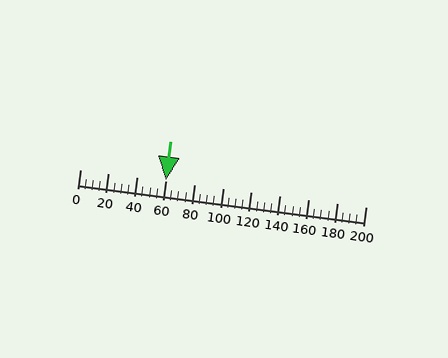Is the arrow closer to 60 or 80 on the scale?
The arrow is closer to 60.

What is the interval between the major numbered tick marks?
The major tick marks are spaced 20 units apart.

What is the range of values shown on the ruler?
The ruler shows values from 0 to 200.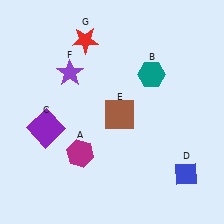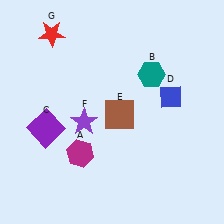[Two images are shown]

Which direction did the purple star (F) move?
The purple star (F) moved down.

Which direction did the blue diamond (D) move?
The blue diamond (D) moved up.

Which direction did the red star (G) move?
The red star (G) moved left.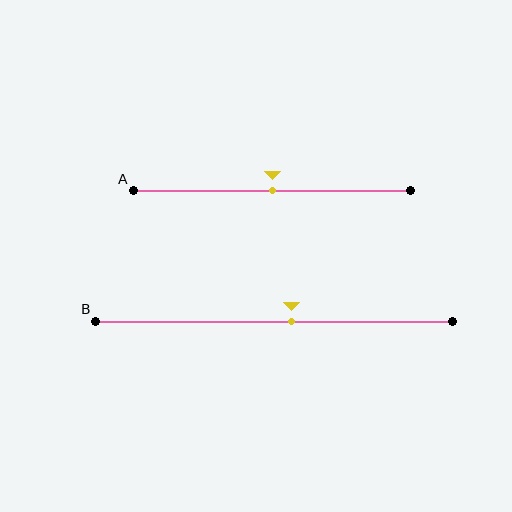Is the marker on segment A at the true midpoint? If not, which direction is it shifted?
Yes, the marker on segment A is at the true midpoint.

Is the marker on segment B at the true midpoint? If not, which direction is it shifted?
No, the marker on segment B is shifted to the right by about 5% of the segment length.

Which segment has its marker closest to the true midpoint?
Segment A has its marker closest to the true midpoint.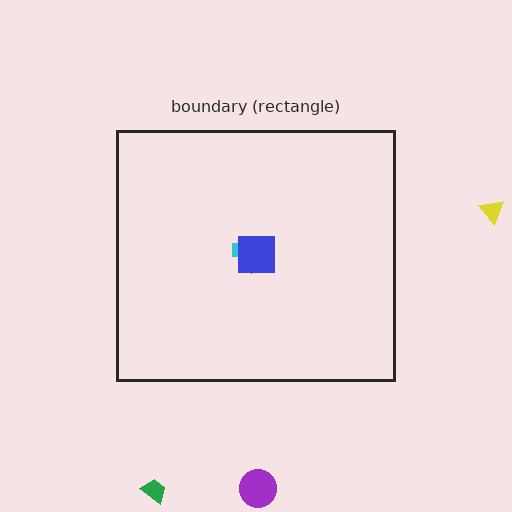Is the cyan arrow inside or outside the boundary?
Inside.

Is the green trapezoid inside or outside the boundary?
Outside.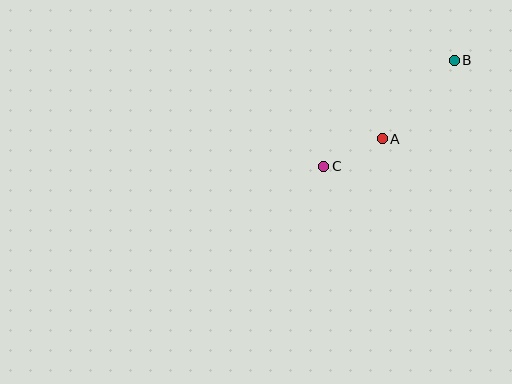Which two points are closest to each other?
Points A and C are closest to each other.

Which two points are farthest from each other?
Points B and C are farthest from each other.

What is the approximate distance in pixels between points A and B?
The distance between A and B is approximately 107 pixels.